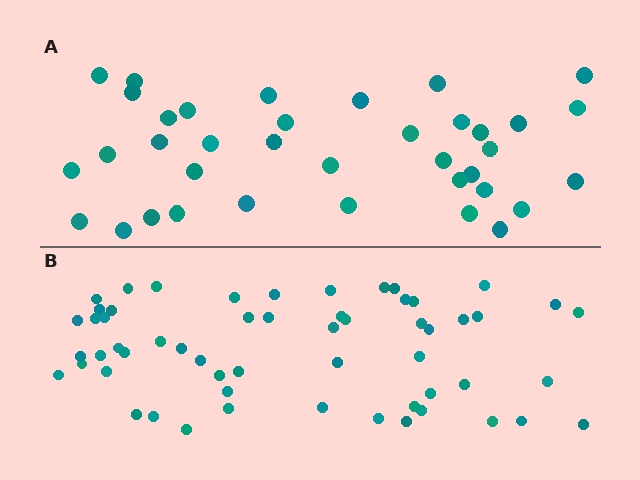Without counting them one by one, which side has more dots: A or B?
Region B (the bottom region) has more dots.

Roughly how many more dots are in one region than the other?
Region B has approximately 20 more dots than region A.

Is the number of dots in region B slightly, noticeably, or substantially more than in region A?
Region B has substantially more. The ratio is roughly 1.5 to 1.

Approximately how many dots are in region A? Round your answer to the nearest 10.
About 40 dots. (The exact count is 37, which rounds to 40.)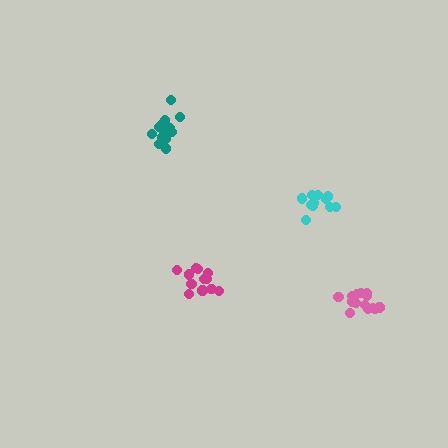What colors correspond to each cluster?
The clusters are colored: teal, magenta, pink, cyan.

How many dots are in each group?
Group 1: 14 dots, Group 2: 12 dots, Group 3: 14 dots, Group 4: 11 dots (51 total).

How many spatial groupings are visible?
There are 4 spatial groupings.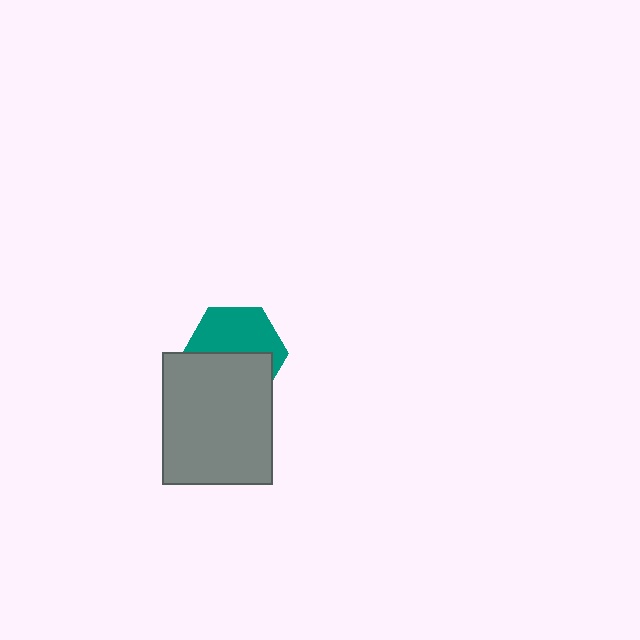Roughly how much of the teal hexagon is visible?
About half of it is visible (roughly 50%).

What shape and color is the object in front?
The object in front is a gray rectangle.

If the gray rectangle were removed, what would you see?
You would see the complete teal hexagon.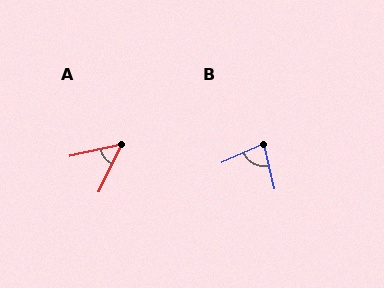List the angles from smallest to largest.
A (52°), B (79°).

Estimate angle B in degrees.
Approximately 79 degrees.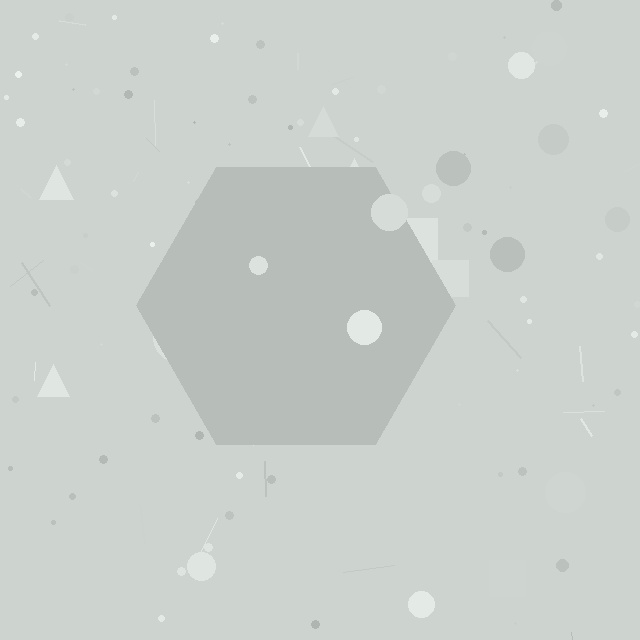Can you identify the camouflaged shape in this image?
The camouflaged shape is a hexagon.